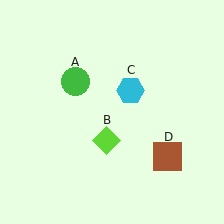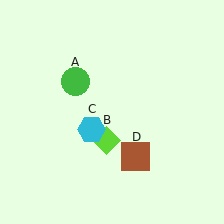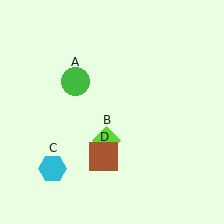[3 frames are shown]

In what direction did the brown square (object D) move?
The brown square (object D) moved left.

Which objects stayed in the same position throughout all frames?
Green circle (object A) and lime diamond (object B) remained stationary.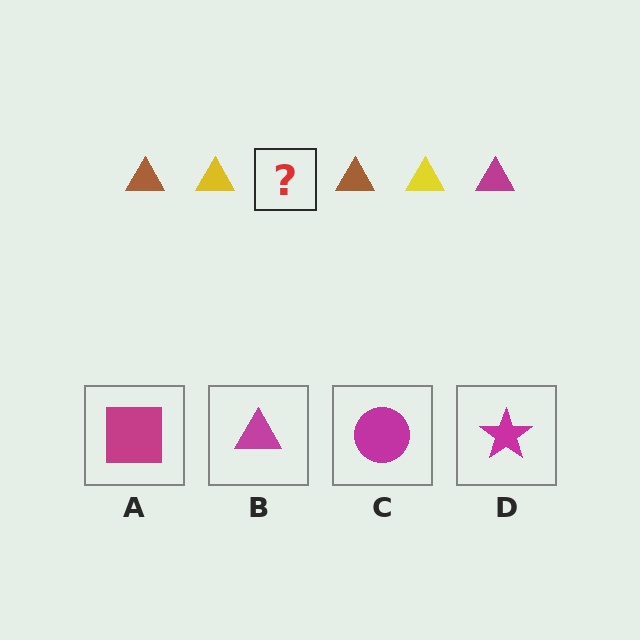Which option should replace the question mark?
Option B.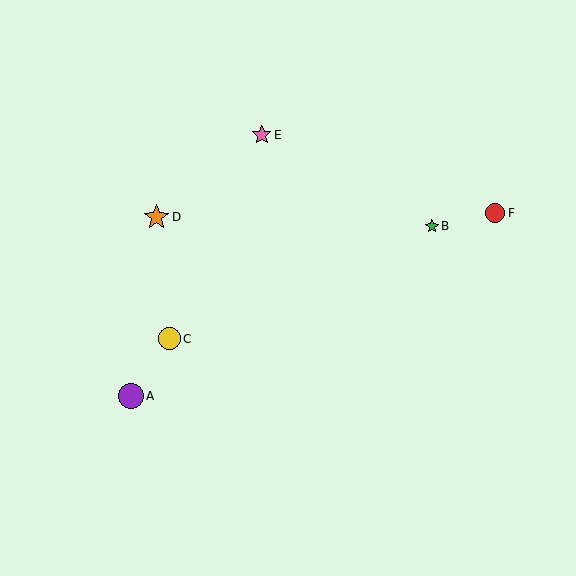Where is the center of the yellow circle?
The center of the yellow circle is at (170, 339).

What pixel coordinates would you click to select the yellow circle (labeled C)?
Click at (170, 339) to select the yellow circle C.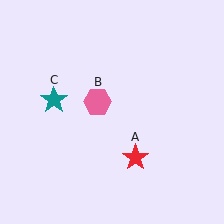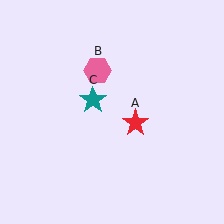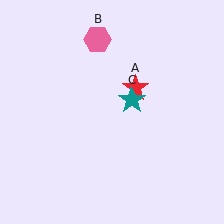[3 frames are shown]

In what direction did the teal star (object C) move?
The teal star (object C) moved right.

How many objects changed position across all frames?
3 objects changed position: red star (object A), pink hexagon (object B), teal star (object C).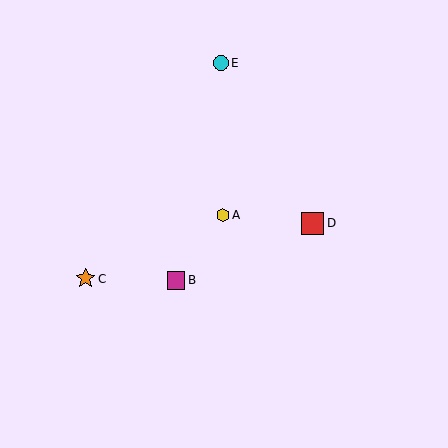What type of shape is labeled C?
Shape C is an orange star.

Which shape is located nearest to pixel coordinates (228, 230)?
The yellow hexagon (labeled A) at (223, 215) is nearest to that location.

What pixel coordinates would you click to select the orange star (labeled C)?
Click at (86, 279) to select the orange star C.